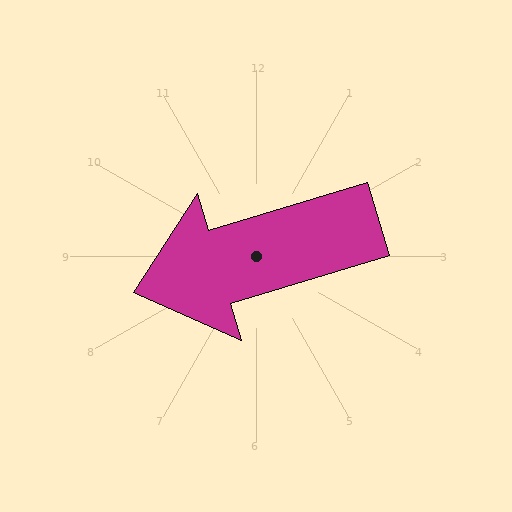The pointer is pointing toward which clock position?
Roughly 8 o'clock.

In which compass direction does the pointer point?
West.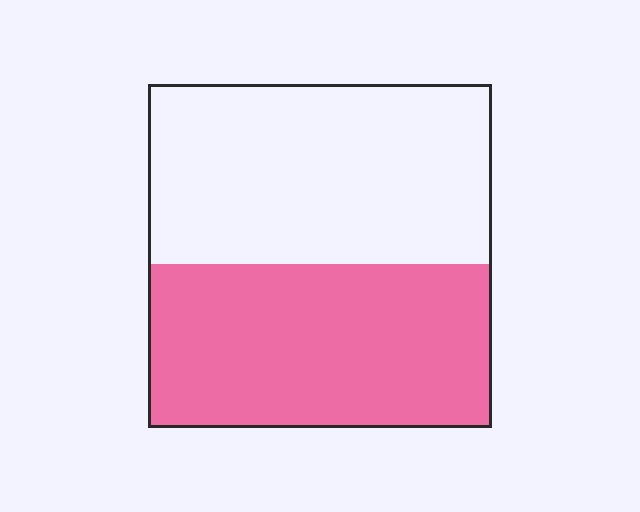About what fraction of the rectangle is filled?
About one half (1/2).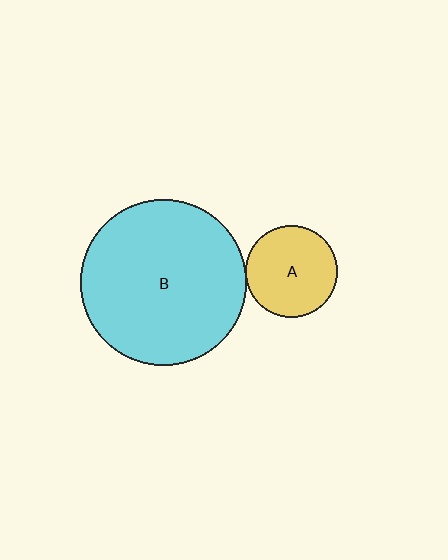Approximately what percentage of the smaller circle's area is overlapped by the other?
Approximately 5%.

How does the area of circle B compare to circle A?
Approximately 3.3 times.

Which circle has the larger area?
Circle B (cyan).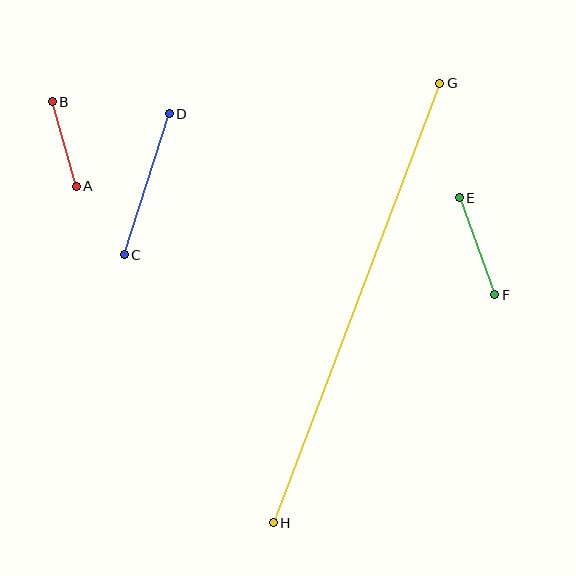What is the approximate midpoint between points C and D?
The midpoint is at approximately (147, 184) pixels.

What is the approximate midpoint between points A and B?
The midpoint is at approximately (64, 144) pixels.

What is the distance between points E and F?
The distance is approximately 103 pixels.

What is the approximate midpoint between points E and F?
The midpoint is at approximately (477, 246) pixels.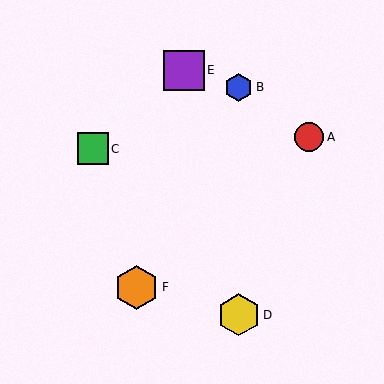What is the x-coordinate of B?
Object B is at x≈239.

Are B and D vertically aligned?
Yes, both are at x≈239.